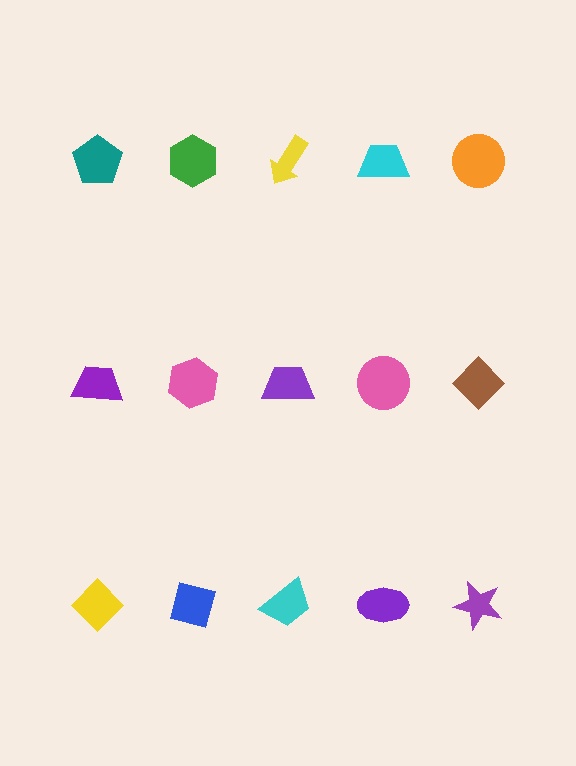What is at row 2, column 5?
A brown diamond.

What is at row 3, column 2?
A blue square.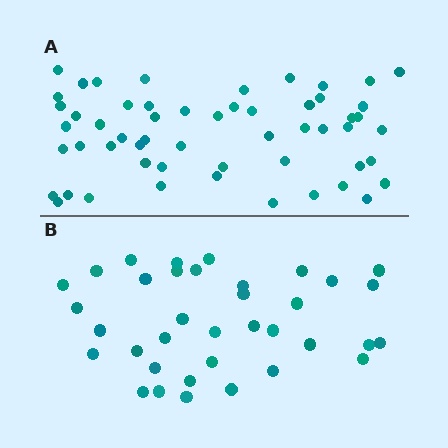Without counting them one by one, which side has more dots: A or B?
Region A (the top region) has more dots.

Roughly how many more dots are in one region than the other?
Region A has approximately 20 more dots than region B.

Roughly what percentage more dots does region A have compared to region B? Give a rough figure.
About 55% more.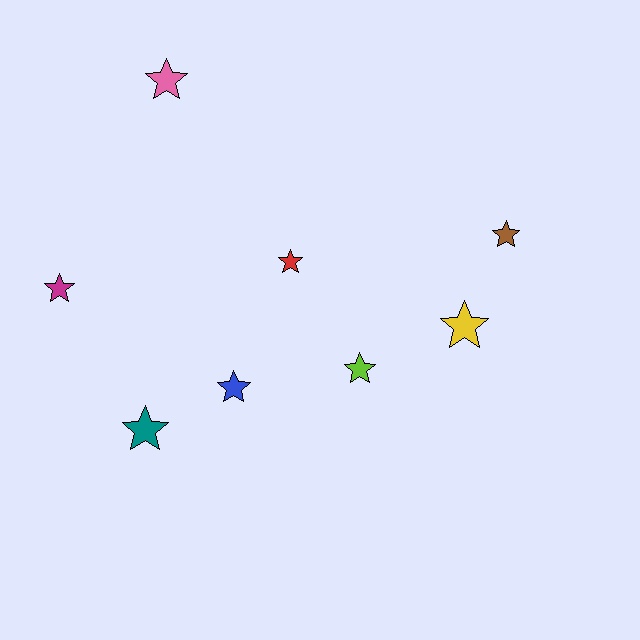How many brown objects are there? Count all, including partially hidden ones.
There is 1 brown object.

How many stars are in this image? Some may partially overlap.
There are 8 stars.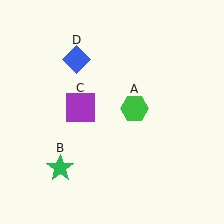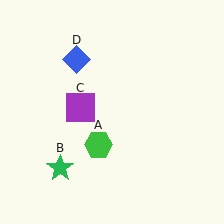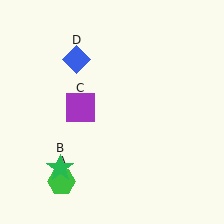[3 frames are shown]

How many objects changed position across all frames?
1 object changed position: green hexagon (object A).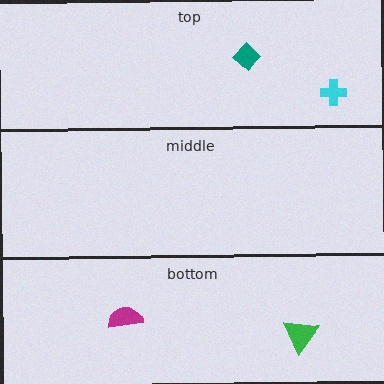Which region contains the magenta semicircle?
The bottom region.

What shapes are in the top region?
The cyan cross, the teal diamond.